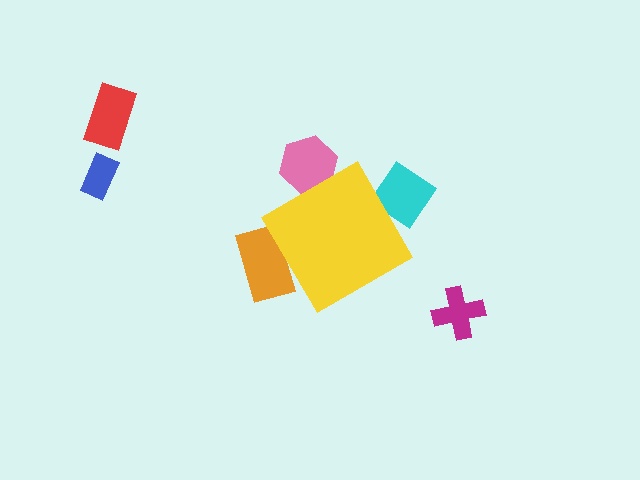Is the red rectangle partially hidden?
No, the red rectangle is fully visible.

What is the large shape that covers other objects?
A yellow diamond.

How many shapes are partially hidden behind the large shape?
3 shapes are partially hidden.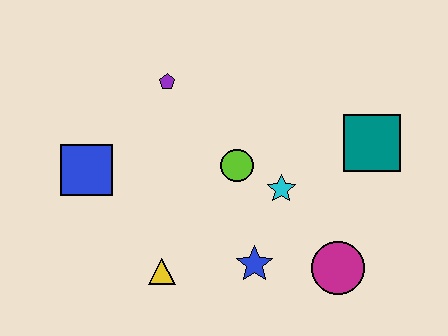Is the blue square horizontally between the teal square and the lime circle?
No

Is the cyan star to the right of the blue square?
Yes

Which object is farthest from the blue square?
The teal square is farthest from the blue square.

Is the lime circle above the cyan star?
Yes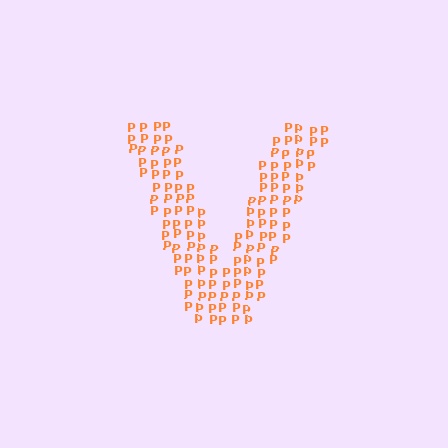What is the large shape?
The large shape is the letter V.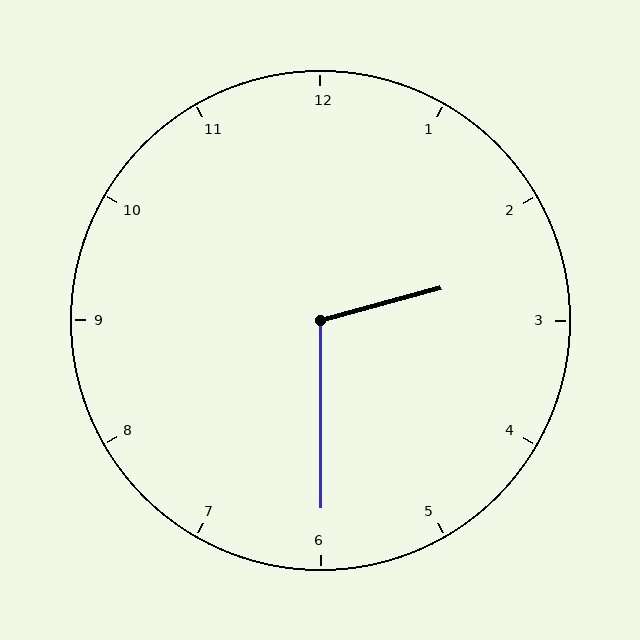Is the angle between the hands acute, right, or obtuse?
It is obtuse.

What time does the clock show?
2:30.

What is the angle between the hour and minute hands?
Approximately 105 degrees.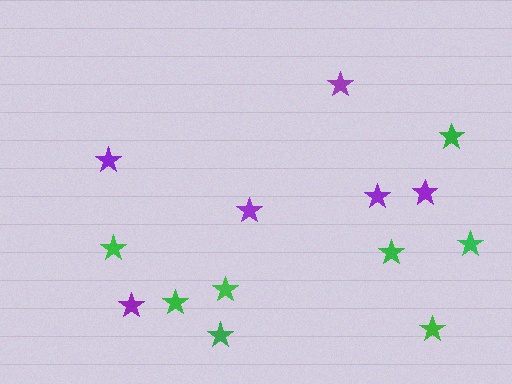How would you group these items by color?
There are 2 groups: one group of green stars (8) and one group of purple stars (6).